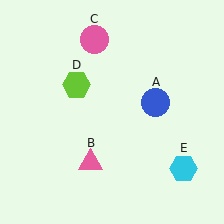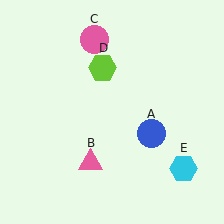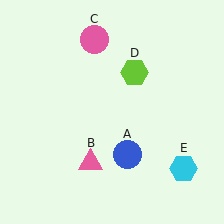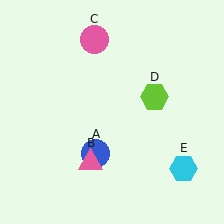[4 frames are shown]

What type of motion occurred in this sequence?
The blue circle (object A), lime hexagon (object D) rotated clockwise around the center of the scene.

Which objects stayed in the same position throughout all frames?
Pink triangle (object B) and pink circle (object C) and cyan hexagon (object E) remained stationary.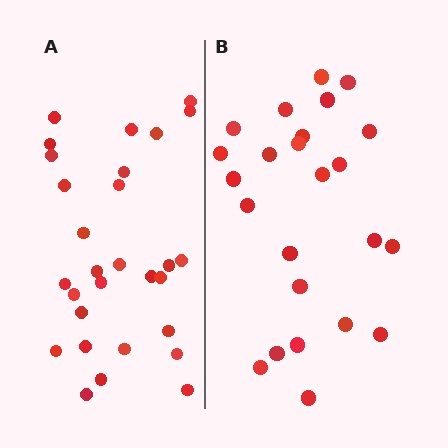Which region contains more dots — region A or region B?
Region A (the left region) has more dots.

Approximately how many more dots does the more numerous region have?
Region A has about 5 more dots than region B.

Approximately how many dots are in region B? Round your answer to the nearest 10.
About 20 dots. (The exact count is 24, which rounds to 20.)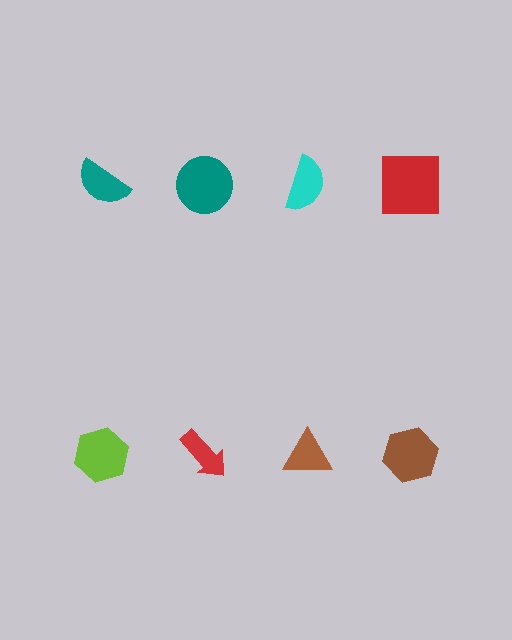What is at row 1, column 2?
A teal circle.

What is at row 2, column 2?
A red arrow.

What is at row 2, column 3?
A brown triangle.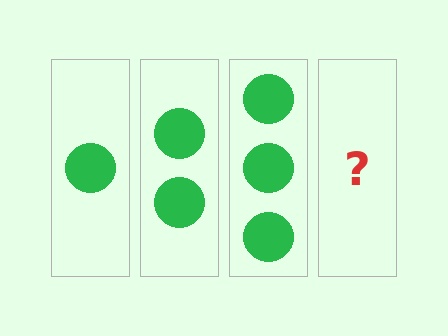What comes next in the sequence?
The next element should be 4 circles.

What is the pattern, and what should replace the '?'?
The pattern is that each step adds one more circle. The '?' should be 4 circles.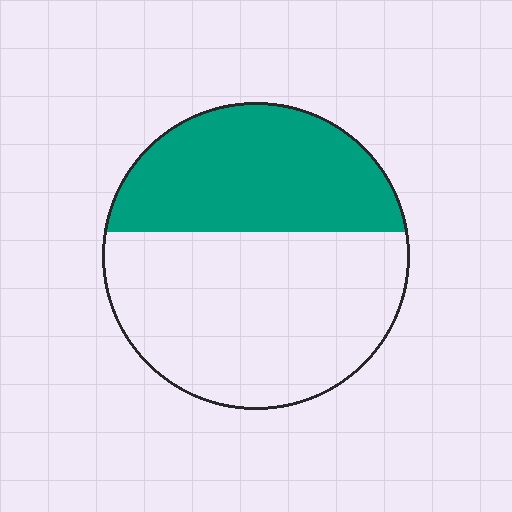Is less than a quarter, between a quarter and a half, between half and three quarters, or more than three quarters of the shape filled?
Between a quarter and a half.